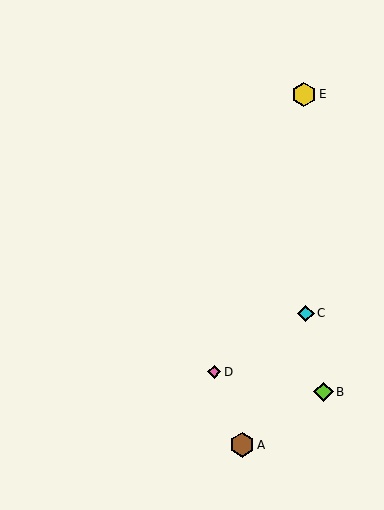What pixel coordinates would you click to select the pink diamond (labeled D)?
Click at (214, 372) to select the pink diamond D.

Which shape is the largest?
The brown hexagon (labeled A) is the largest.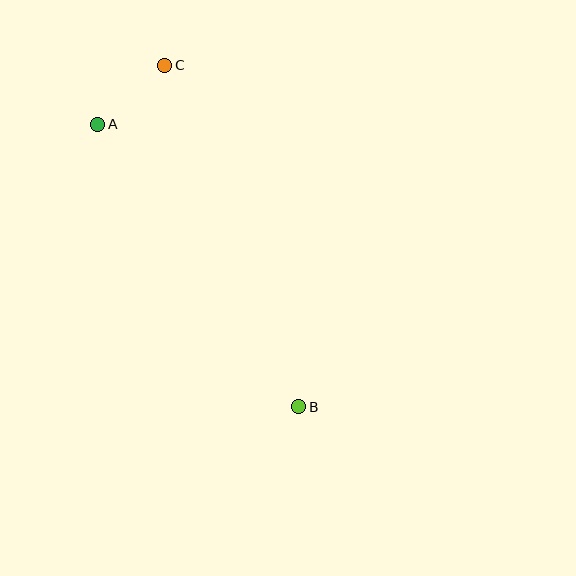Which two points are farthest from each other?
Points B and C are farthest from each other.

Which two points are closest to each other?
Points A and C are closest to each other.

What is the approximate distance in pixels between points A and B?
The distance between A and B is approximately 347 pixels.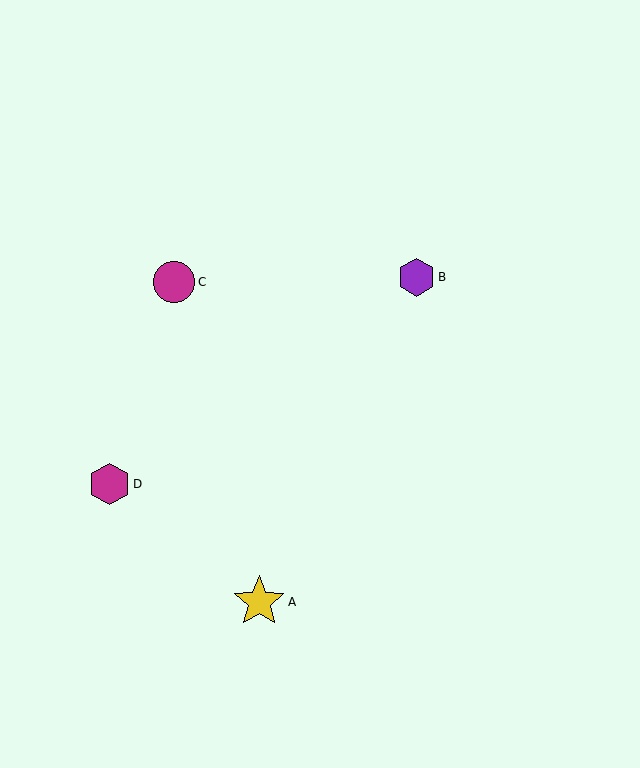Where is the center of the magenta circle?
The center of the magenta circle is at (174, 282).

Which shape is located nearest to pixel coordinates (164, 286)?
The magenta circle (labeled C) at (174, 282) is nearest to that location.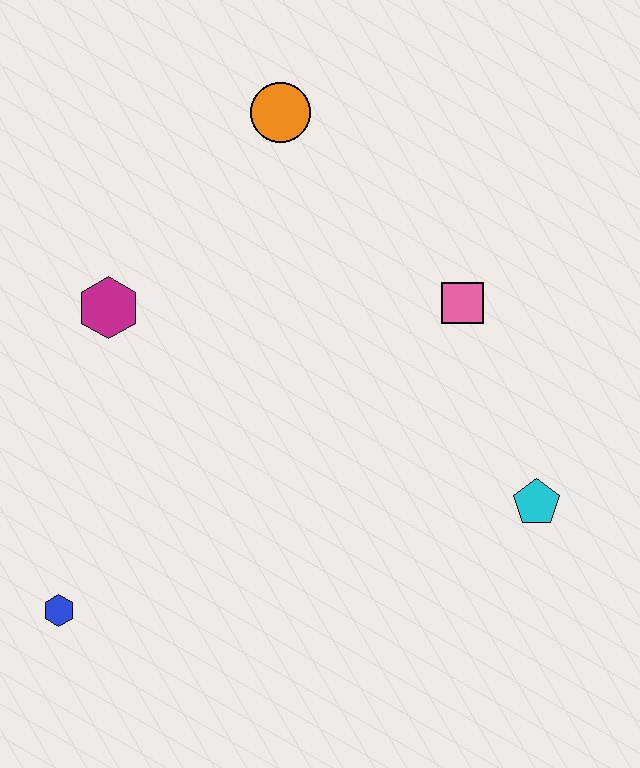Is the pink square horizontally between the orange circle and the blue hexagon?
No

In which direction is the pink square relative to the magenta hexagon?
The pink square is to the right of the magenta hexagon.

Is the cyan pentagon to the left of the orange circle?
No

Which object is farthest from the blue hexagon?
The orange circle is farthest from the blue hexagon.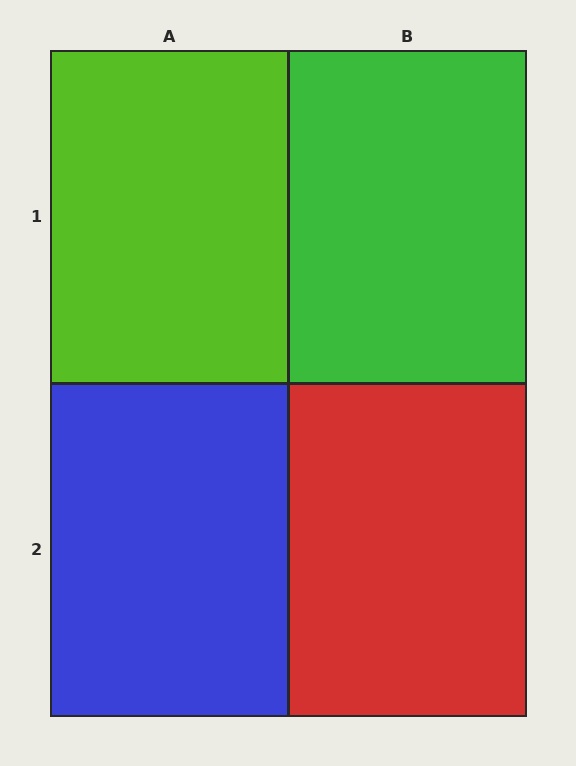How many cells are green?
1 cell is green.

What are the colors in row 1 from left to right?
Lime, green.